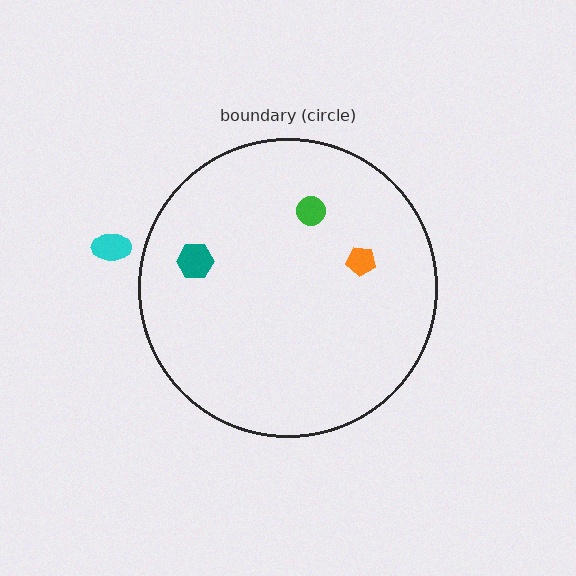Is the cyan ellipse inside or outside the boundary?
Outside.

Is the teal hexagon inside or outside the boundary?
Inside.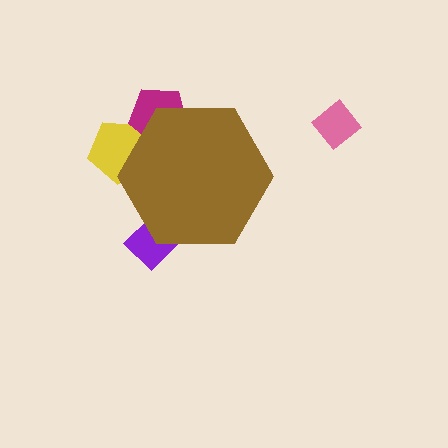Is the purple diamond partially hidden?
Yes, the purple diamond is partially hidden behind the brown hexagon.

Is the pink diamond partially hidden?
No, the pink diamond is fully visible.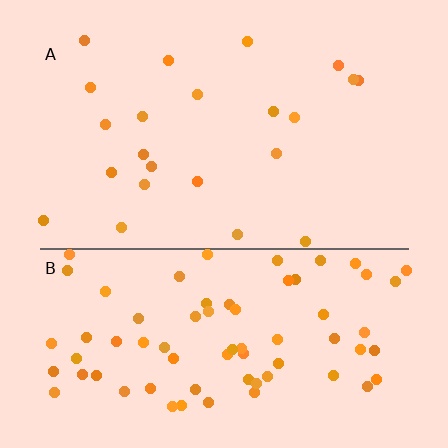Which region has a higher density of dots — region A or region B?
B (the bottom).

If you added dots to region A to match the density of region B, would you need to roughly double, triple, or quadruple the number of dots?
Approximately triple.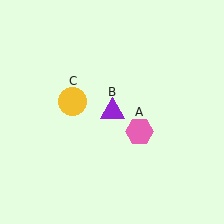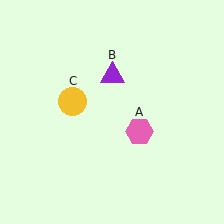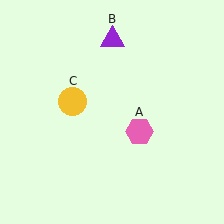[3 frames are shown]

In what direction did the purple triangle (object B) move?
The purple triangle (object B) moved up.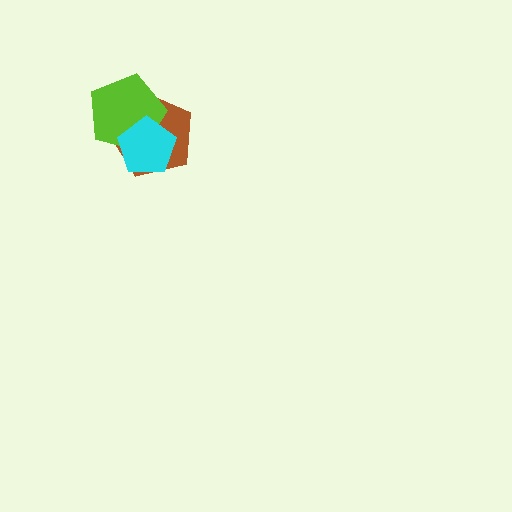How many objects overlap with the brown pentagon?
2 objects overlap with the brown pentagon.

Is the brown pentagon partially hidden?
Yes, it is partially covered by another shape.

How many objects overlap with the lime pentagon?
2 objects overlap with the lime pentagon.